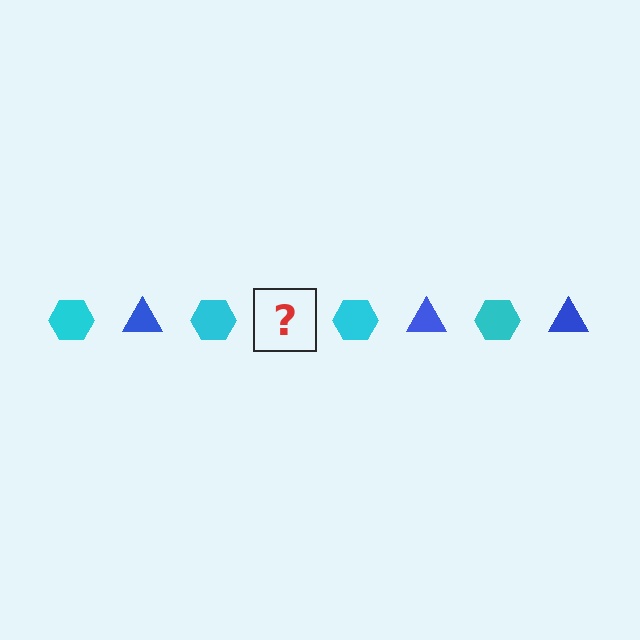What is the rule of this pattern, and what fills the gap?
The rule is that the pattern alternates between cyan hexagon and blue triangle. The gap should be filled with a blue triangle.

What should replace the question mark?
The question mark should be replaced with a blue triangle.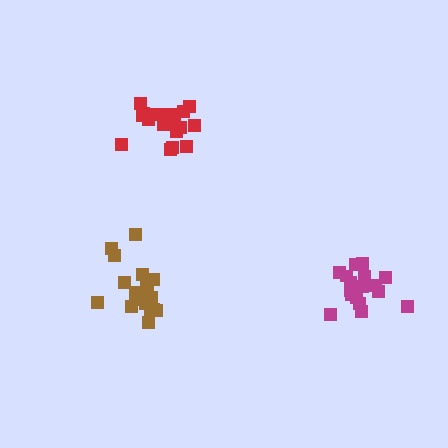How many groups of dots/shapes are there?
There are 3 groups.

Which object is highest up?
The red cluster is topmost.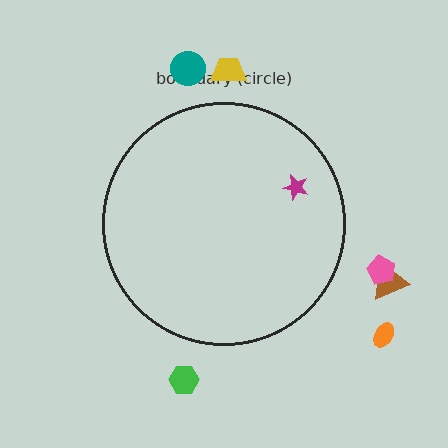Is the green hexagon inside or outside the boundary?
Outside.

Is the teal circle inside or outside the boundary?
Outside.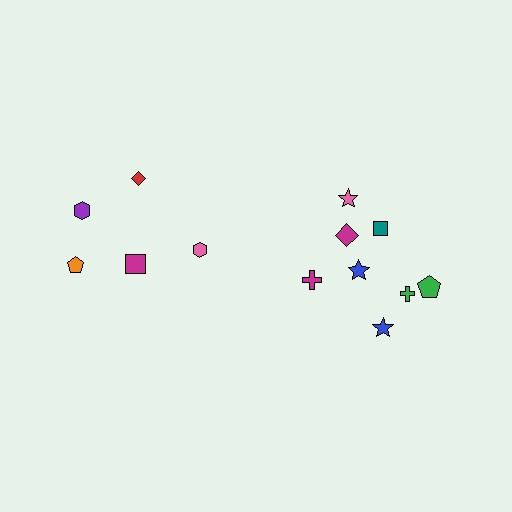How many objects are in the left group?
There are 5 objects.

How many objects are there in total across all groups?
There are 13 objects.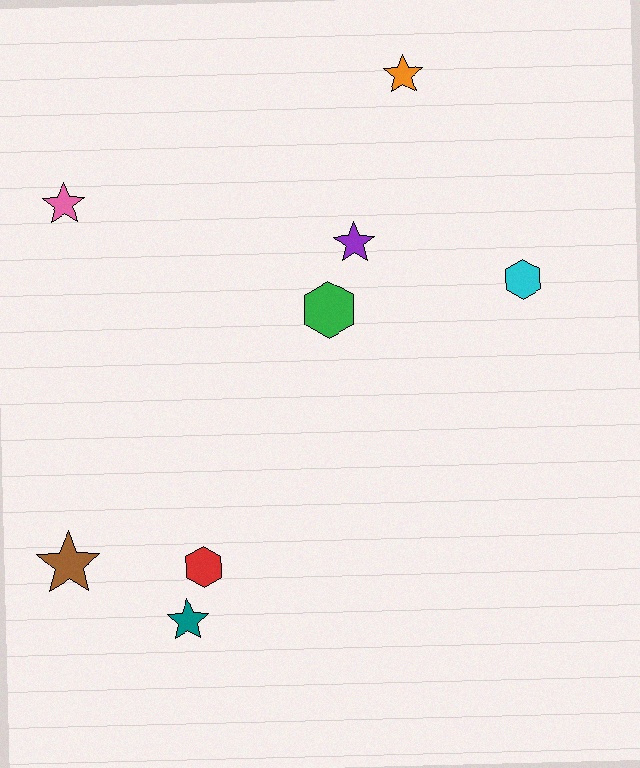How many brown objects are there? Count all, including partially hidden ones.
There is 1 brown object.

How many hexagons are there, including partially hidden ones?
There are 3 hexagons.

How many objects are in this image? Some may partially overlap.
There are 8 objects.